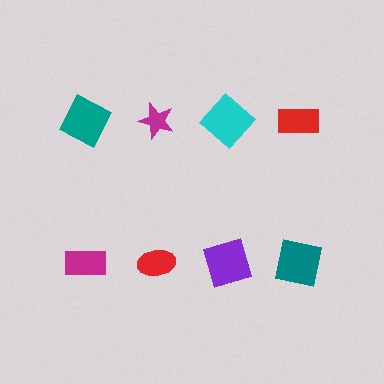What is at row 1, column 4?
A red rectangle.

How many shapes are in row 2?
4 shapes.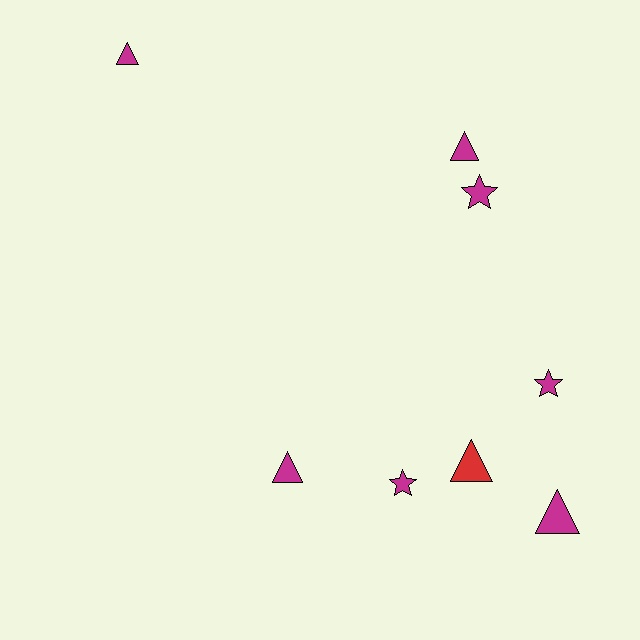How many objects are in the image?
There are 8 objects.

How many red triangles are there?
There is 1 red triangle.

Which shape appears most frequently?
Triangle, with 5 objects.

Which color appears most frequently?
Magenta, with 7 objects.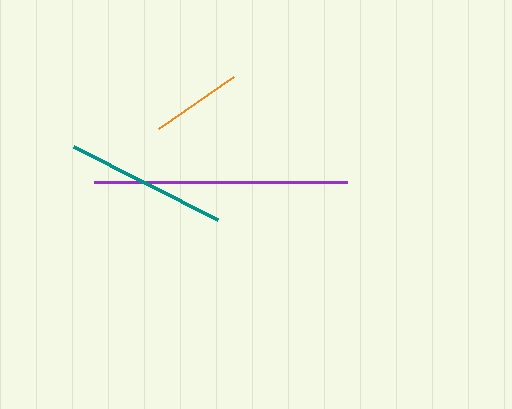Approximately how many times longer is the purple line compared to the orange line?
The purple line is approximately 2.8 times the length of the orange line.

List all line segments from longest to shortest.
From longest to shortest: purple, teal, orange.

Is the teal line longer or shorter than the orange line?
The teal line is longer than the orange line.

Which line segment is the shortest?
The orange line is the shortest at approximately 91 pixels.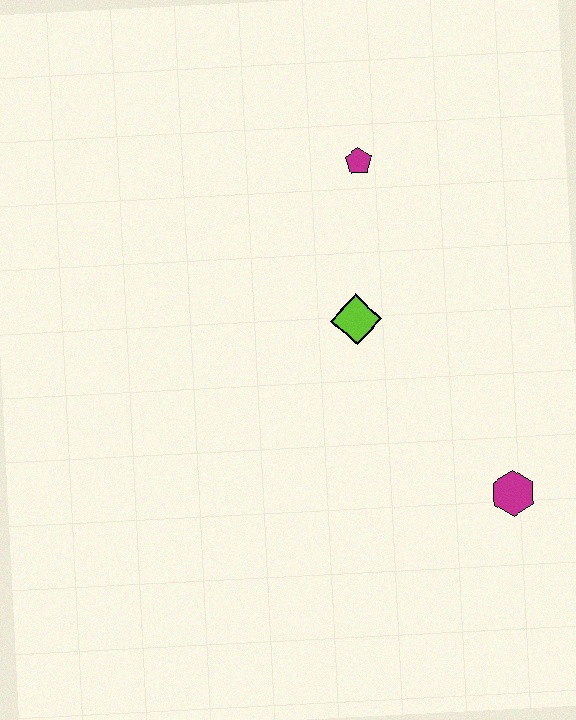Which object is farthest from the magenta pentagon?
The magenta hexagon is farthest from the magenta pentagon.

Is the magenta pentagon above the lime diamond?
Yes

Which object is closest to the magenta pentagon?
The lime diamond is closest to the magenta pentagon.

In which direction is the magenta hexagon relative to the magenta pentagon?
The magenta hexagon is below the magenta pentagon.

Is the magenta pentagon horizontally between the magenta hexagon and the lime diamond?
Yes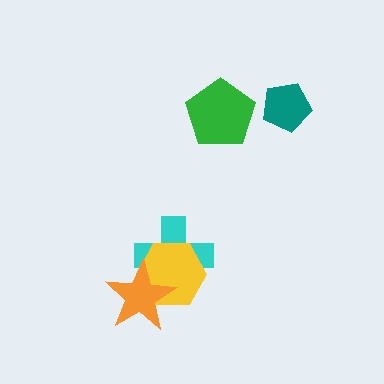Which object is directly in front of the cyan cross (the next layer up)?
The yellow hexagon is directly in front of the cyan cross.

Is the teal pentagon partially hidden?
No, no other shape covers it.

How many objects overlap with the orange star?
2 objects overlap with the orange star.